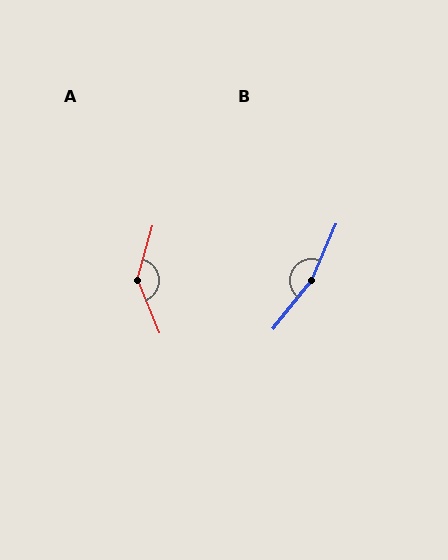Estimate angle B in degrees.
Approximately 165 degrees.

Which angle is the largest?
B, at approximately 165 degrees.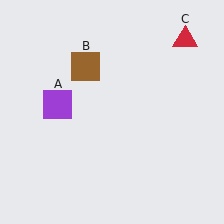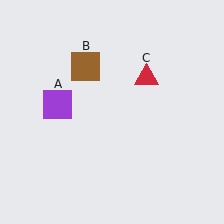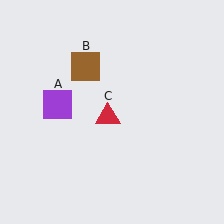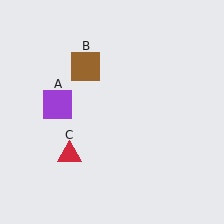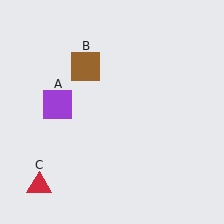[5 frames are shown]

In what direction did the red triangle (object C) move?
The red triangle (object C) moved down and to the left.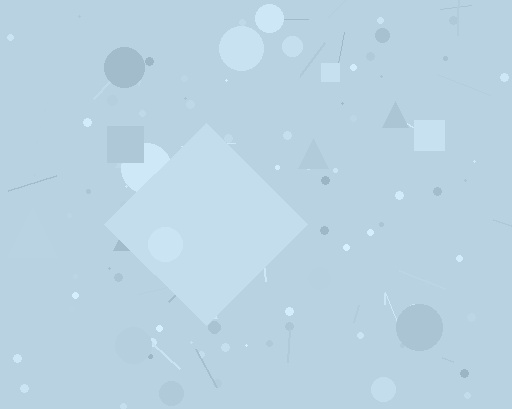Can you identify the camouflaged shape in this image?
The camouflaged shape is a diamond.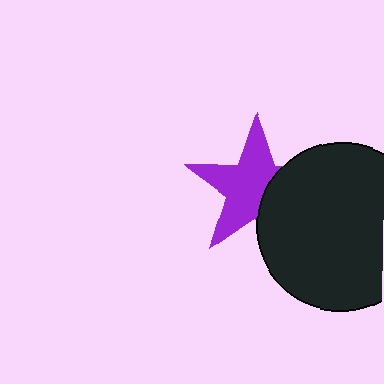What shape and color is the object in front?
The object in front is a black circle.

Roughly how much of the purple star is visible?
Most of it is visible (roughly 65%).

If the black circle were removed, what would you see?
You would see the complete purple star.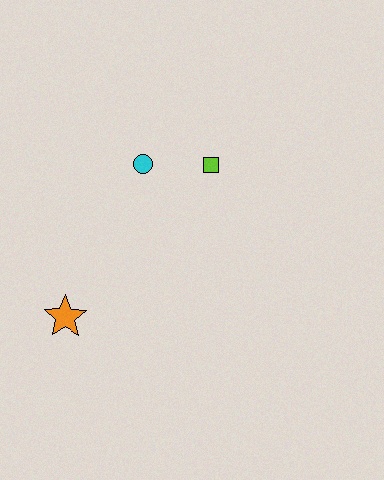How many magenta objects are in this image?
There are no magenta objects.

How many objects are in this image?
There are 3 objects.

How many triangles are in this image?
There are no triangles.